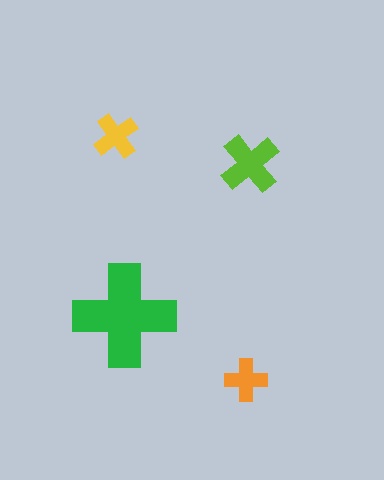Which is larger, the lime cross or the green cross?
The green one.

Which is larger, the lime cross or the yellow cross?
The lime one.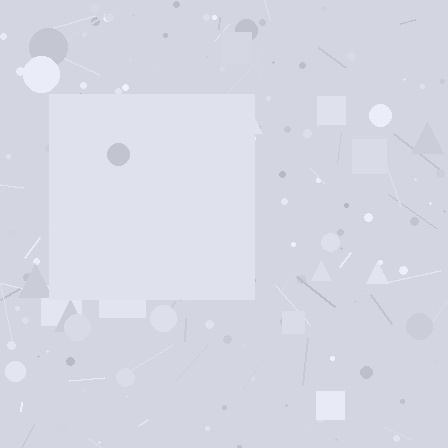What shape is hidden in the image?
A square is hidden in the image.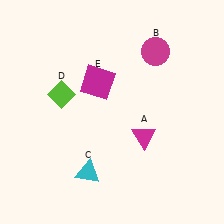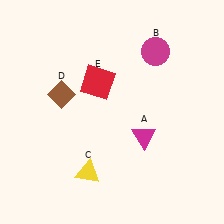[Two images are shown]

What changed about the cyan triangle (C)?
In Image 1, C is cyan. In Image 2, it changed to yellow.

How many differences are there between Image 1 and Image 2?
There are 3 differences between the two images.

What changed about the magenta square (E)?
In Image 1, E is magenta. In Image 2, it changed to red.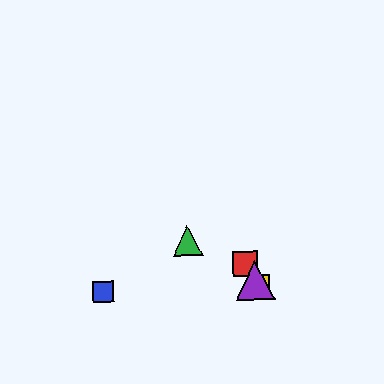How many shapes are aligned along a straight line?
3 shapes (the red square, the yellow square, the purple triangle) are aligned along a straight line.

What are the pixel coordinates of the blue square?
The blue square is at (103, 292).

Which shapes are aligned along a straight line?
The red square, the yellow square, the purple triangle are aligned along a straight line.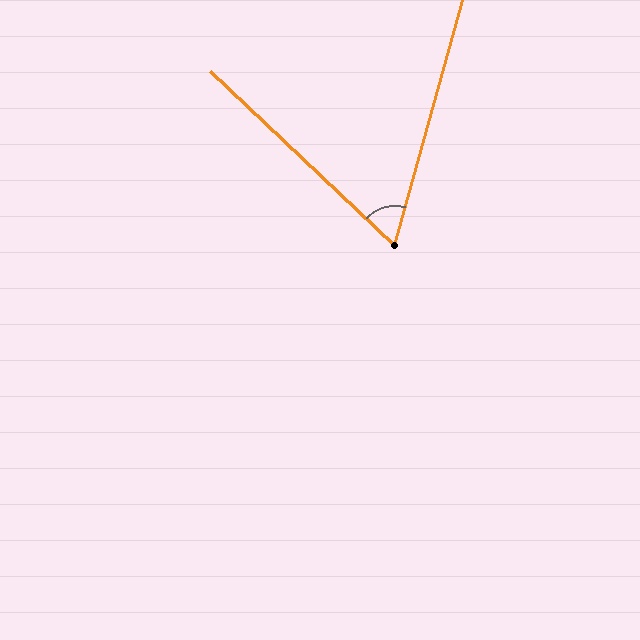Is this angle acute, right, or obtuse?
It is acute.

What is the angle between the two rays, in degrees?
Approximately 62 degrees.